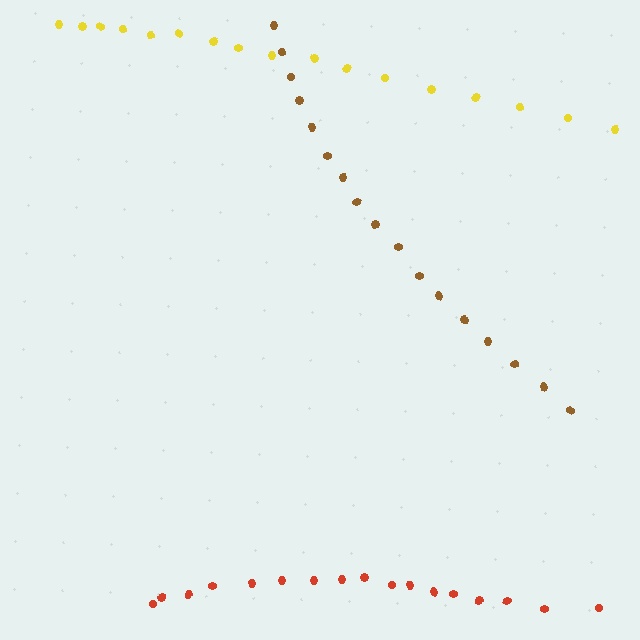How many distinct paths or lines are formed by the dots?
There are 3 distinct paths.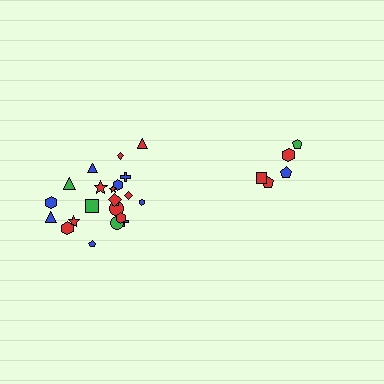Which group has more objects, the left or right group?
The left group.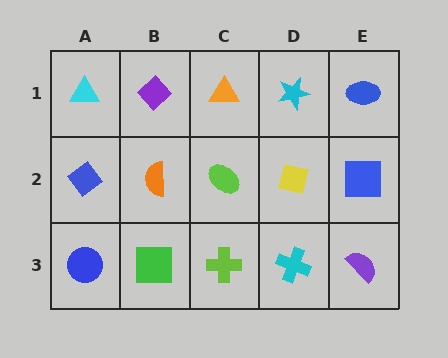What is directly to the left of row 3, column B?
A blue circle.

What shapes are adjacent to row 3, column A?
A blue diamond (row 2, column A), a green square (row 3, column B).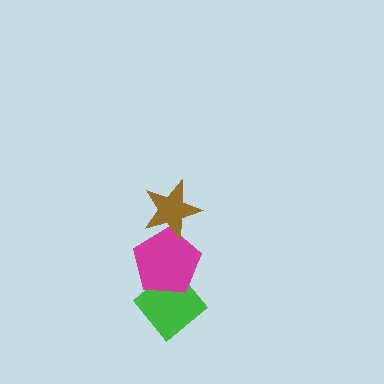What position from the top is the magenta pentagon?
The magenta pentagon is 2nd from the top.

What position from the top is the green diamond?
The green diamond is 3rd from the top.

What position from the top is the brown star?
The brown star is 1st from the top.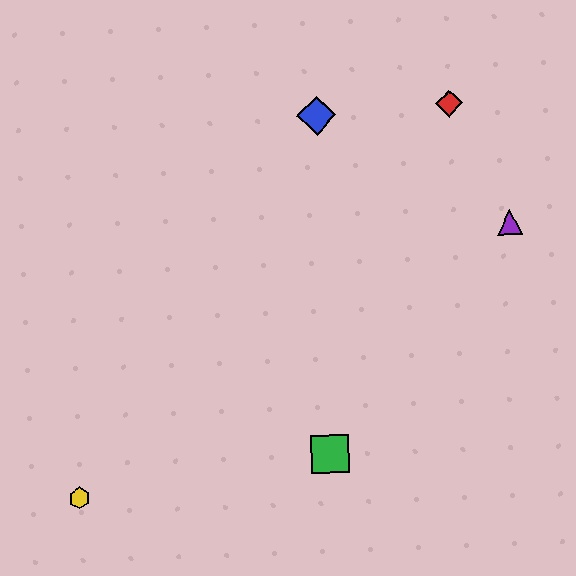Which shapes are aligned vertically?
The blue diamond, the green square are aligned vertically.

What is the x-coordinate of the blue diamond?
The blue diamond is at x≈316.